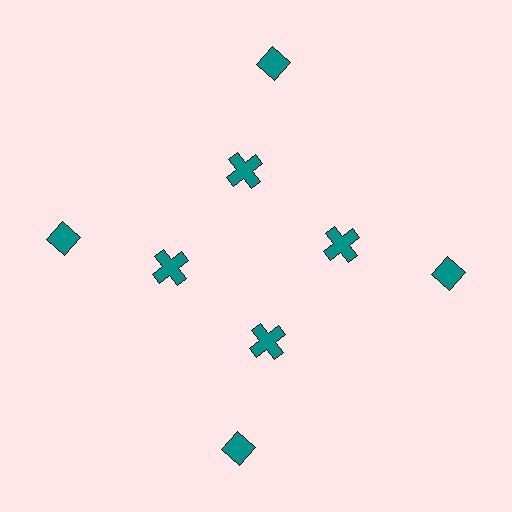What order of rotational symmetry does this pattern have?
This pattern has 4-fold rotational symmetry.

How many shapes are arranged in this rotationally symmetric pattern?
There are 8 shapes, arranged in 4 groups of 2.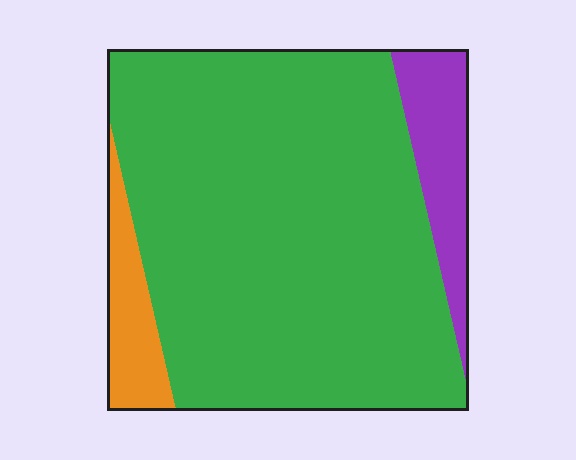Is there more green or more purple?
Green.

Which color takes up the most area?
Green, at roughly 80%.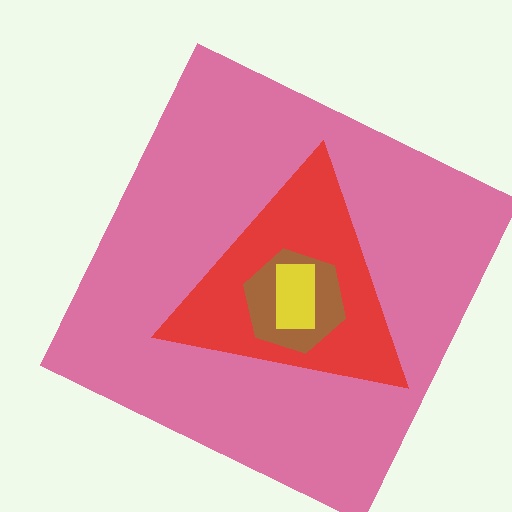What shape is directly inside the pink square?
The red triangle.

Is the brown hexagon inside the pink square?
Yes.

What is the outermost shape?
The pink square.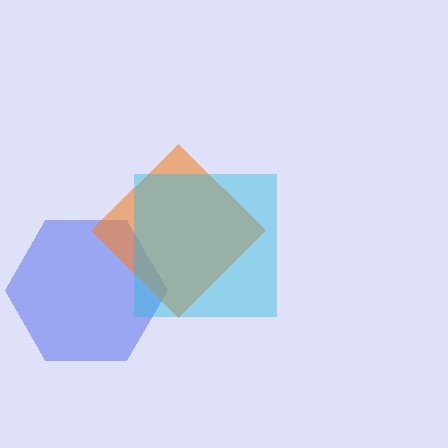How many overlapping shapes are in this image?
There are 3 overlapping shapes in the image.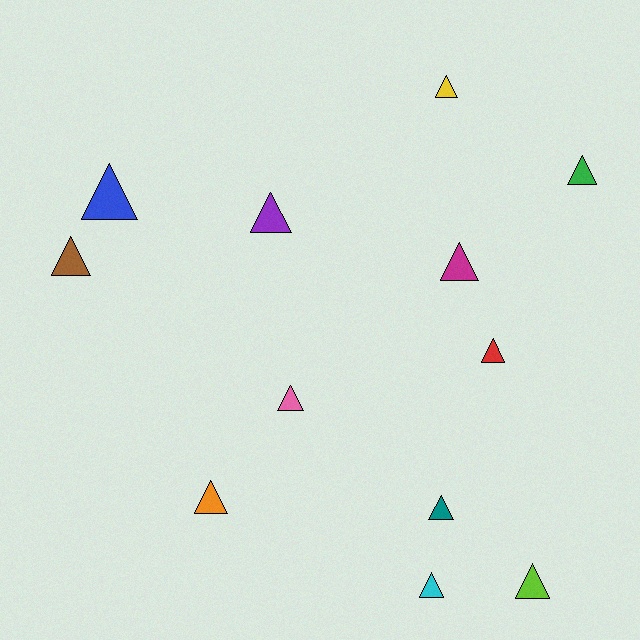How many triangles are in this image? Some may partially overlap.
There are 12 triangles.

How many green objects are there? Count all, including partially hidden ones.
There is 1 green object.